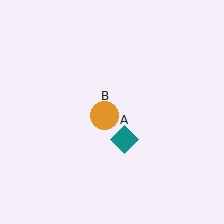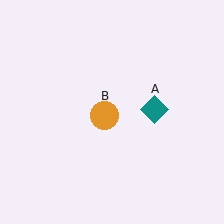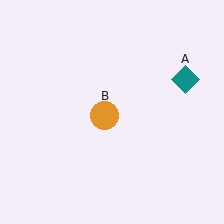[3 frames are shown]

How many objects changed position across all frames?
1 object changed position: teal diamond (object A).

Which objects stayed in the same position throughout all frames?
Orange circle (object B) remained stationary.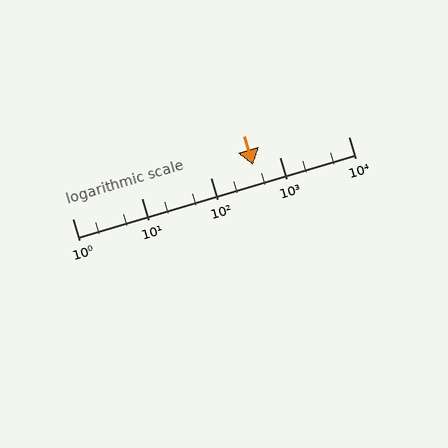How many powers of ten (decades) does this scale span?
The scale spans 4 decades, from 1 to 10000.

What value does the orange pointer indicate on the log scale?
The pointer indicates approximately 410.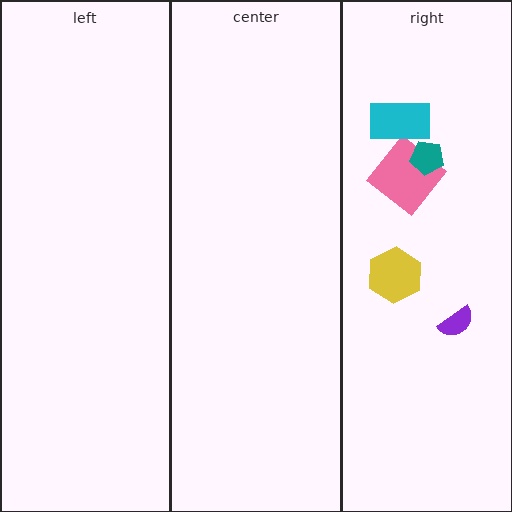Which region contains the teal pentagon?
The right region.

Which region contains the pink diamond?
The right region.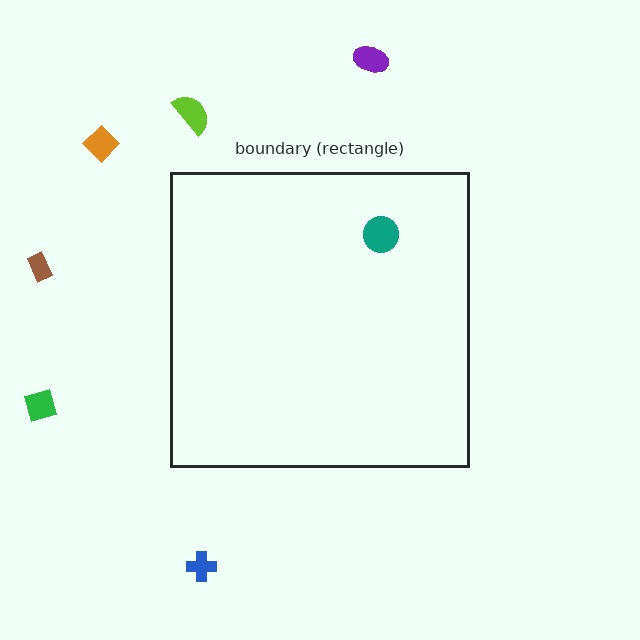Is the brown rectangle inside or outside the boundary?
Outside.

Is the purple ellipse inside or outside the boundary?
Outside.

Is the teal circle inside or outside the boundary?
Inside.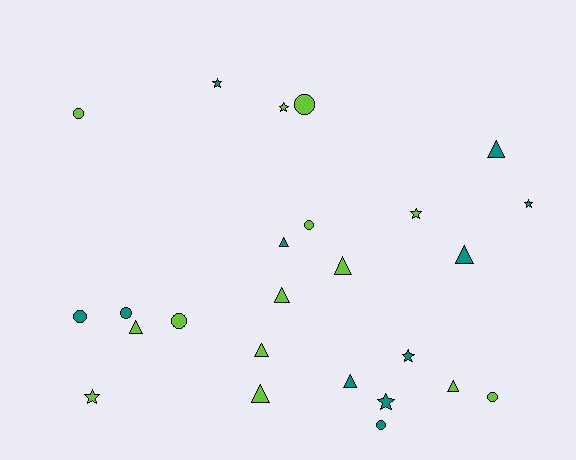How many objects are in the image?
There are 25 objects.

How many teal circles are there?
There are 3 teal circles.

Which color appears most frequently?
Lime, with 14 objects.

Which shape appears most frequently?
Triangle, with 10 objects.